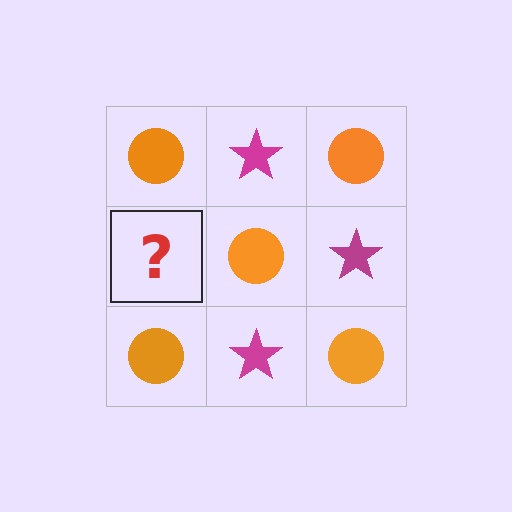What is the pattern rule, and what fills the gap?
The rule is that it alternates orange circle and magenta star in a checkerboard pattern. The gap should be filled with a magenta star.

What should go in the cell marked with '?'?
The missing cell should contain a magenta star.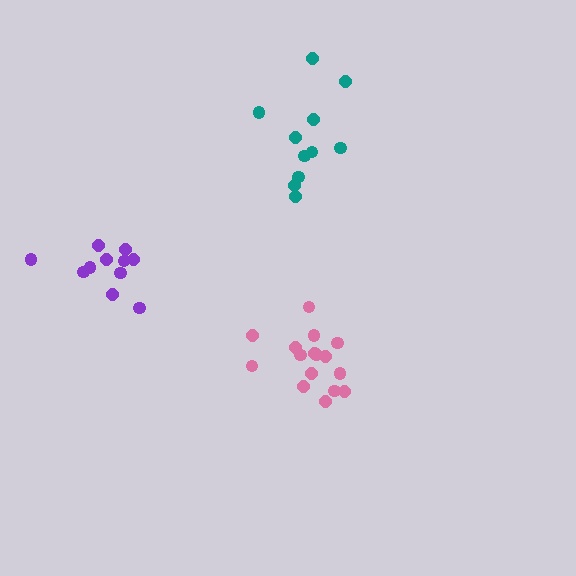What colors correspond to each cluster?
The clusters are colored: purple, teal, pink.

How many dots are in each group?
Group 1: 11 dots, Group 2: 11 dots, Group 3: 16 dots (38 total).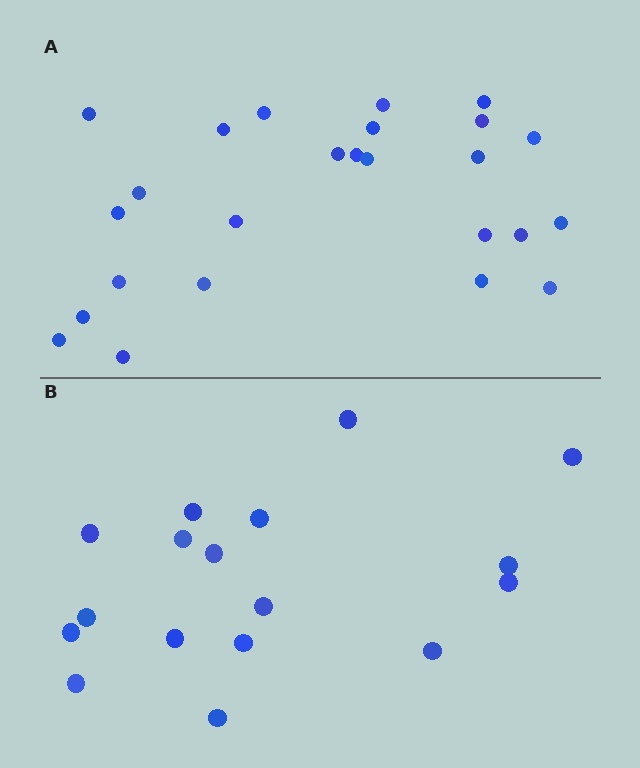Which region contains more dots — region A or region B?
Region A (the top region) has more dots.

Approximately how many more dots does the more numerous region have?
Region A has roughly 8 or so more dots than region B.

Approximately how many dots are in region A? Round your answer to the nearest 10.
About 20 dots. (The exact count is 25, which rounds to 20.)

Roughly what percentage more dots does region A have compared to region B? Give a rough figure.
About 45% more.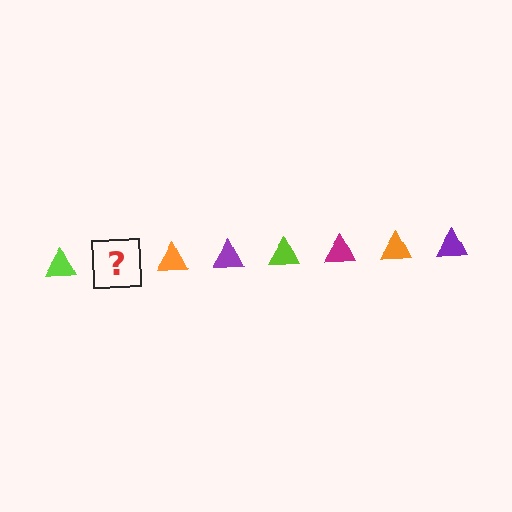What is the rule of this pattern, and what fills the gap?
The rule is that the pattern cycles through lime, magenta, orange, purple triangles. The gap should be filled with a magenta triangle.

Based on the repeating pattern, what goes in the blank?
The blank should be a magenta triangle.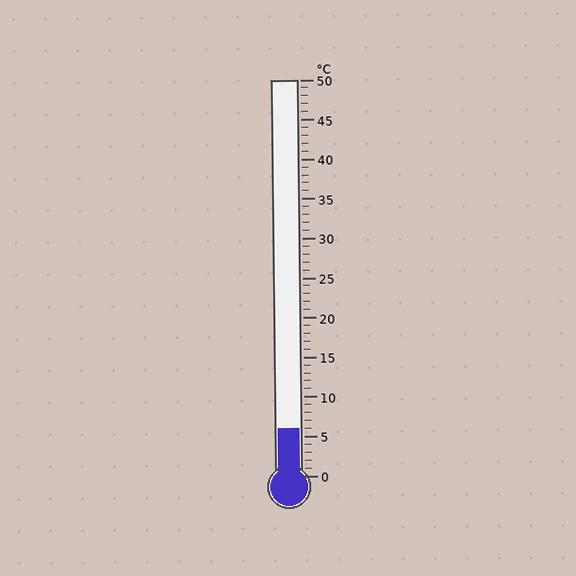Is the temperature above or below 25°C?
The temperature is below 25°C.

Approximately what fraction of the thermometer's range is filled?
The thermometer is filled to approximately 10% of its range.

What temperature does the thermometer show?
The thermometer shows approximately 6°C.